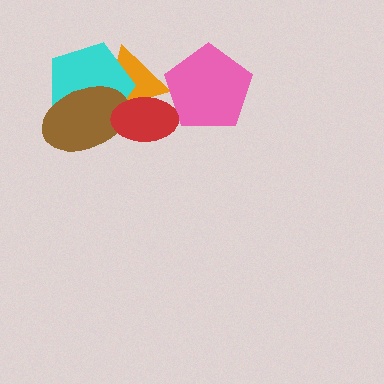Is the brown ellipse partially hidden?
Yes, it is partially covered by another shape.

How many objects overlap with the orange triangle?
4 objects overlap with the orange triangle.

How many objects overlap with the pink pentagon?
2 objects overlap with the pink pentagon.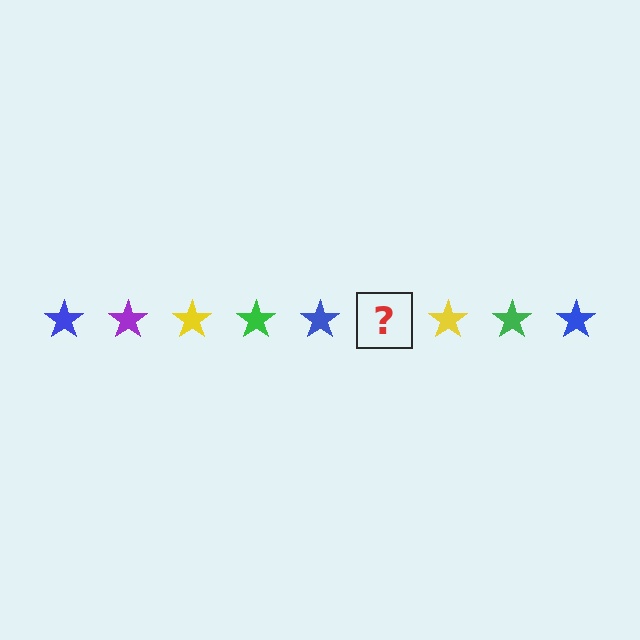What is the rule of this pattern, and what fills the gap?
The rule is that the pattern cycles through blue, purple, yellow, green stars. The gap should be filled with a purple star.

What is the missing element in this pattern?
The missing element is a purple star.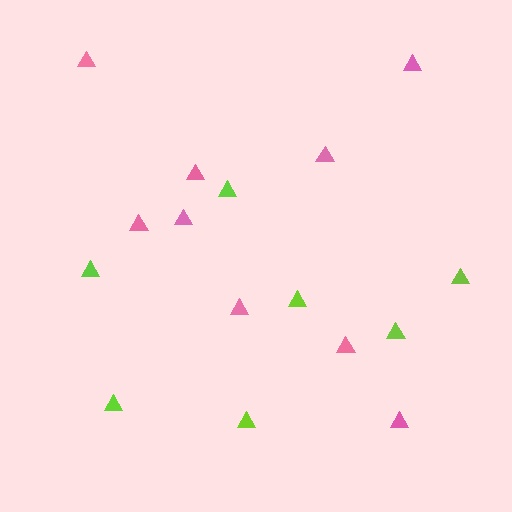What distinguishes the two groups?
There are 2 groups: one group of lime triangles (7) and one group of pink triangles (9).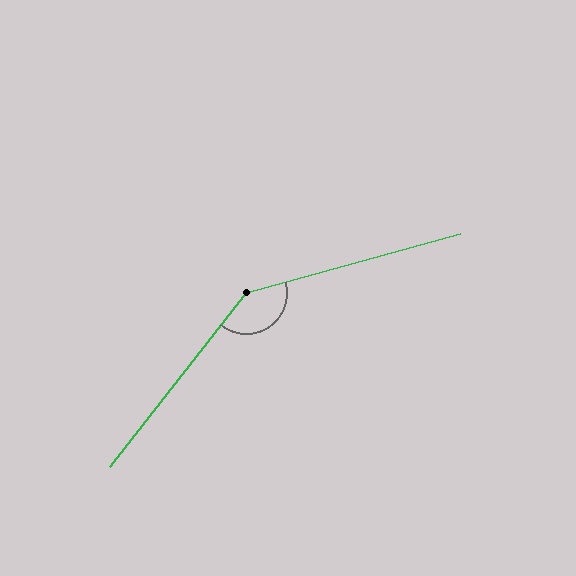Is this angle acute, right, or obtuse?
It is obtuse.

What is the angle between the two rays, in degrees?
Approximately 144 degrees.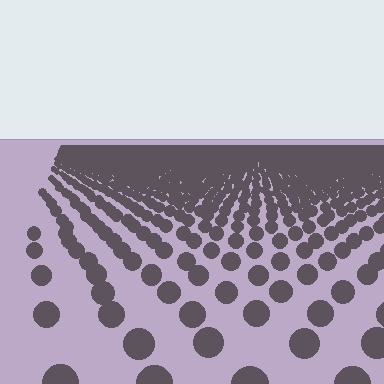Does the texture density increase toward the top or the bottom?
Density increases toward the top.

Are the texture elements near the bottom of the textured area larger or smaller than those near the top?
Larger. Near the bottom, elements are closer to the viewer and appear at a bigger on-screen size.